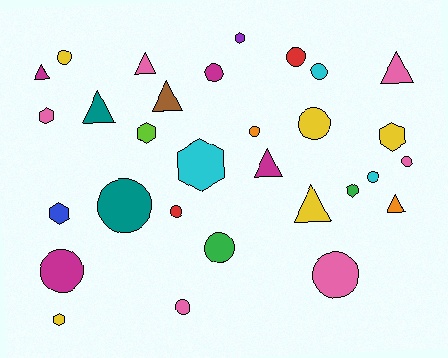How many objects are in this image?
There are 30 objects.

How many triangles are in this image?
There are 8 triangles.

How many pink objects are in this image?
There are 6 pink objects.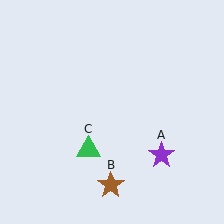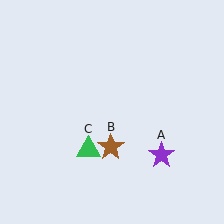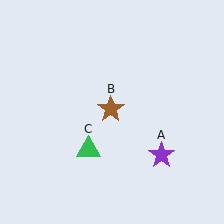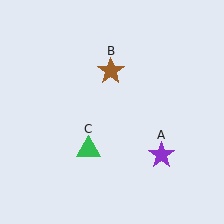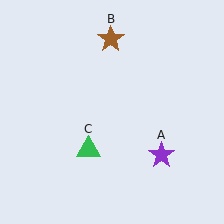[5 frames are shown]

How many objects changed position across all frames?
1 object changed position: brown star (object B).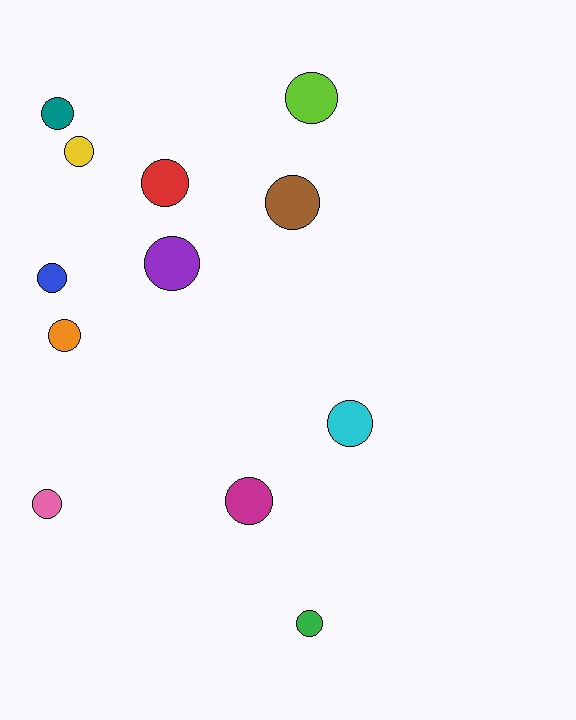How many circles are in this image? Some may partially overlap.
There are 12 circles.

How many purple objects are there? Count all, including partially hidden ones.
There is 1 purple object.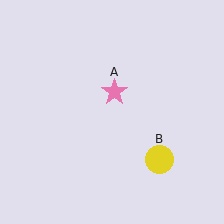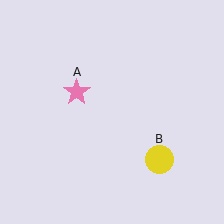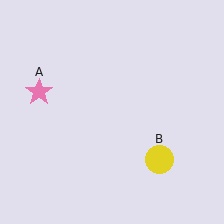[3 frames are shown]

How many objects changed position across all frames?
1 object changed position: pink star (object A).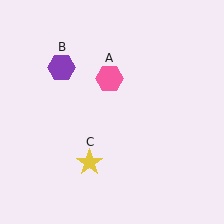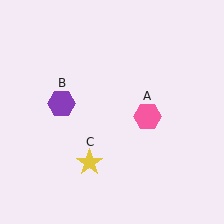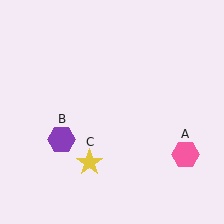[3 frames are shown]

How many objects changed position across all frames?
2 objects changed position: pink hexagon (object A), purple hexagon (object B).